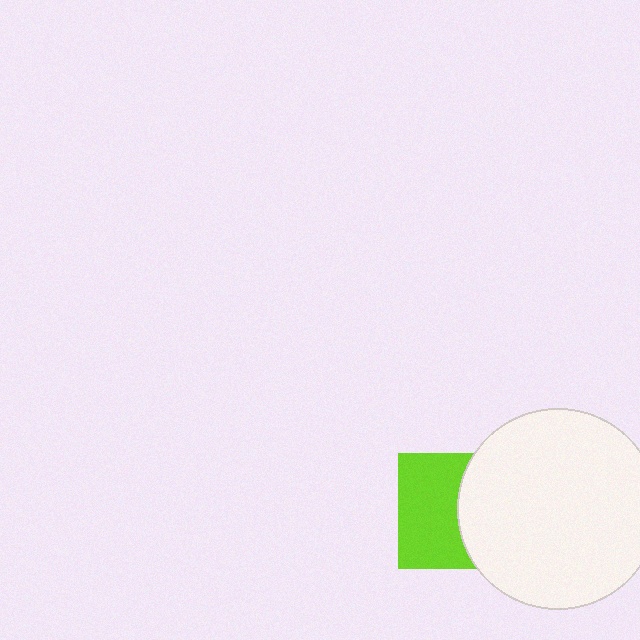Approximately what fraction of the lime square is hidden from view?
Roughly 44% of the lime square is hidden behind the white circle.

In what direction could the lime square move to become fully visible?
The lime square could move left. That would shift it out from behind the white circle entirely.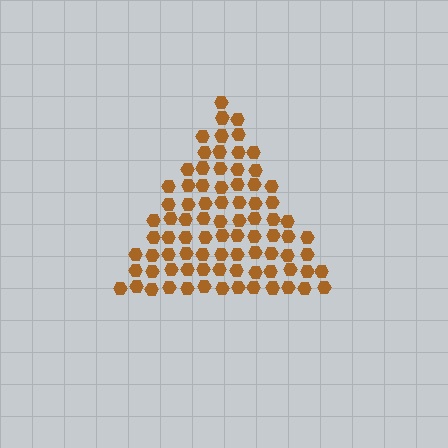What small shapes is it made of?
It is made of small hexagons.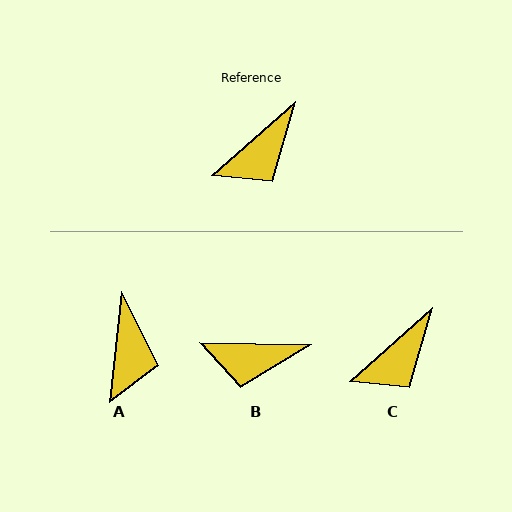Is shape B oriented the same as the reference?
No, it is off by about 43 degrees.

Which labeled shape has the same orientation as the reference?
C.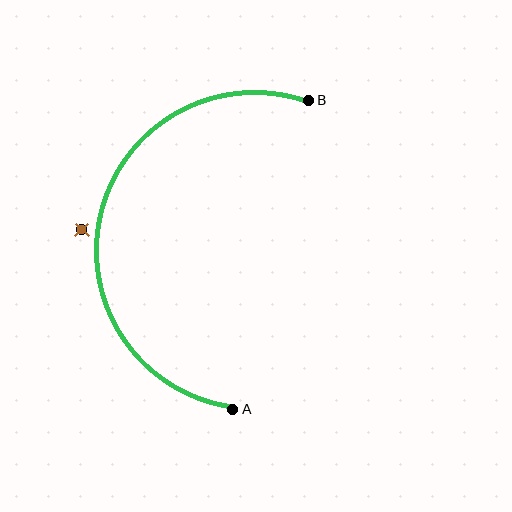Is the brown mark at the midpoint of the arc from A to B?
No — the brown mark does not lie on the arc at all. It sits slightly outside the curve.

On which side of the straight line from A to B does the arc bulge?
The arc bulges to the left of the straight line connecting A and B.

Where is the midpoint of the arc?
The arc midpoint is the point on the curve farthest from the straight line joining A and B. It sits to the left of that line.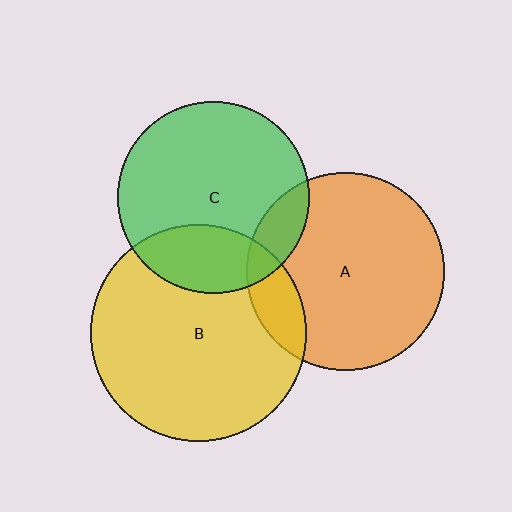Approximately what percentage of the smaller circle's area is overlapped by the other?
Approximately 25%.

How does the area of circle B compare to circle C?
Approximately 1.3 times.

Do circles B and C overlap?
Yes.